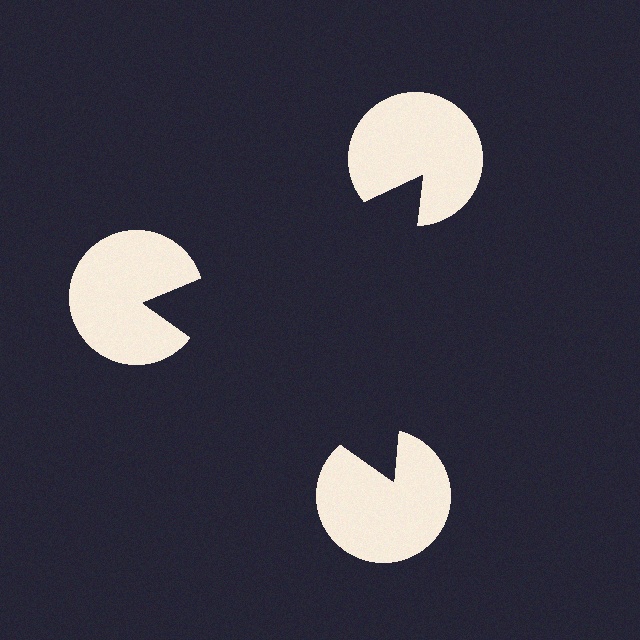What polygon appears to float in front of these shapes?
An illusory triangle — its edges are inferred from the aligned wedge cuts in the pac-man discs, not physically drawn.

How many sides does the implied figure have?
3 sides.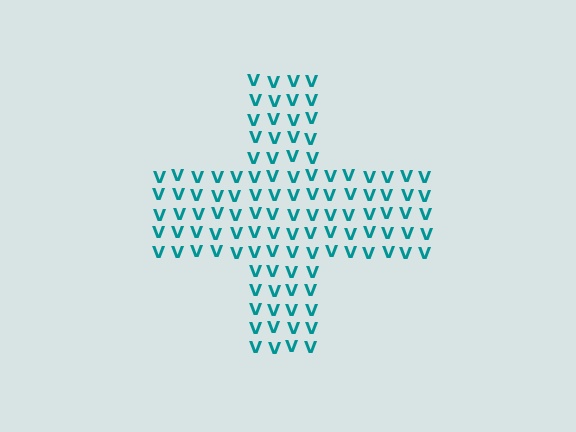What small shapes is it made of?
It is made of small letter V's.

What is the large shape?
The large shape is a cross.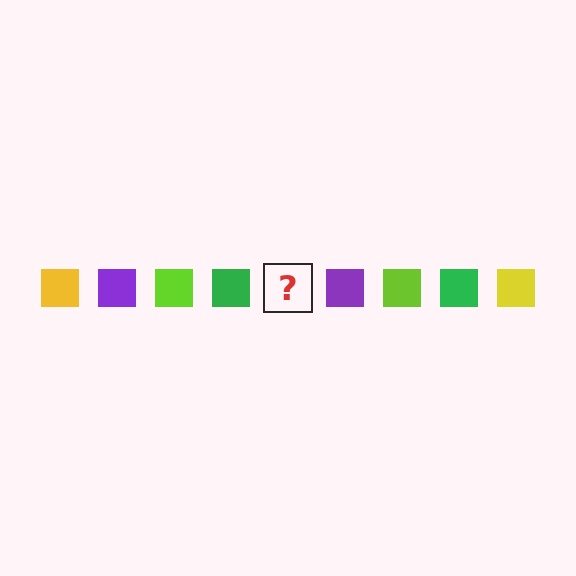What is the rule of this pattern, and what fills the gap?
The rule is that the pattern cycles through yellow, purple, lime, green squares. The gap should be filled with a yellow square.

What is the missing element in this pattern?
The missing element is a yellow square.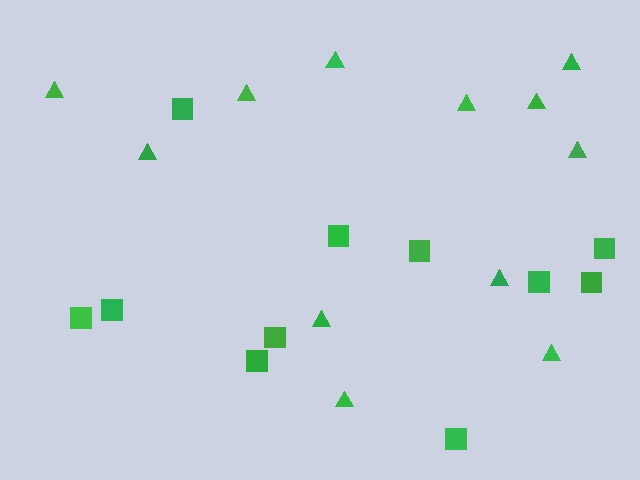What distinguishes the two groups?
There are 2 groups: one group of triangles (12) and one group of squares (11).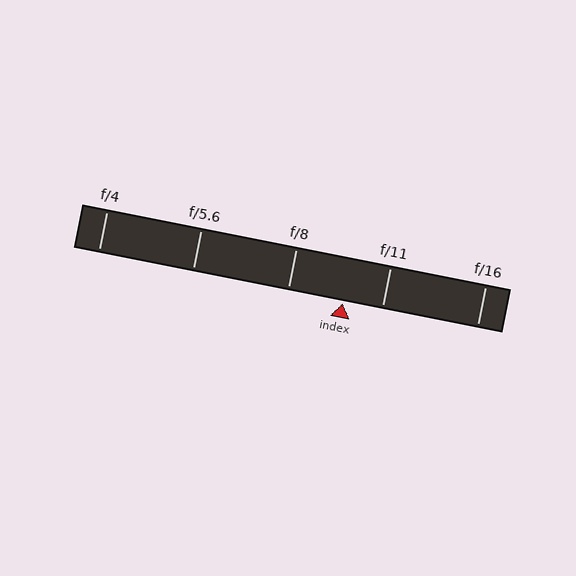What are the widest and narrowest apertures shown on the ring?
The widest aperture shown is f/4 and the narrowest is f/16.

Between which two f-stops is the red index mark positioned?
The index mark is between f/8 and f/11.